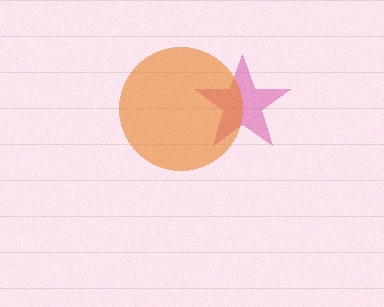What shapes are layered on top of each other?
The layered shapes are: a magenta star, an orange circle.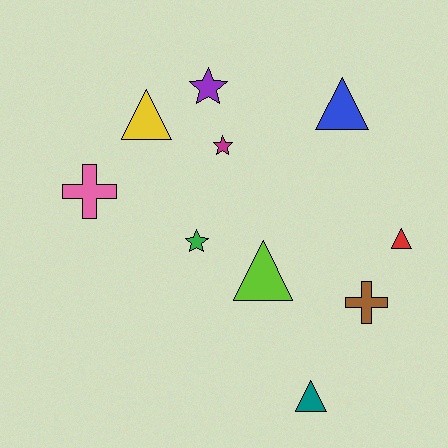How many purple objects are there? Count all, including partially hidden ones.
There is 1 purple object.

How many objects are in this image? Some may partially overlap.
There are 10 objects.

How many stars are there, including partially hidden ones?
There are 3 stars.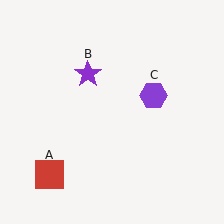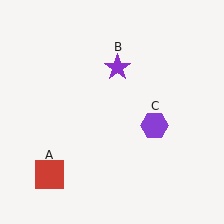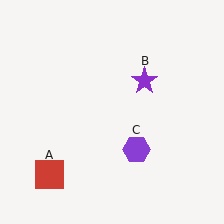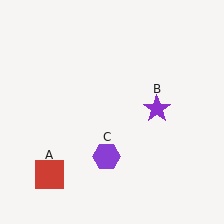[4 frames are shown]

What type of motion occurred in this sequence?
The purple star (object B), purple hexagon (object C) rotated clockwise around the center of the scene.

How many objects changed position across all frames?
2 objects changed position: purple star (object B), purple hexagon (object C).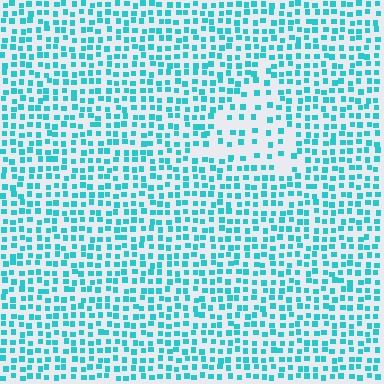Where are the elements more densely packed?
The elements are more densely packed outside the triangle boundary.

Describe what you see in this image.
The image contains small cyan elements arranged at two different densities. A triangle-shaped region is visible where the elements are less densely packed than the surrounding area.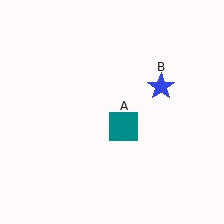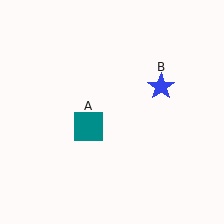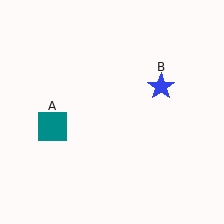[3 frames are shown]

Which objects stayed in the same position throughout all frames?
Blue star (object B) remained stationary.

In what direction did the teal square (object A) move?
The teal square (object A) moved left.